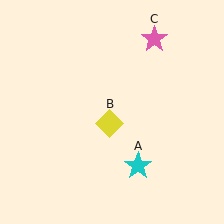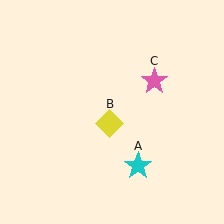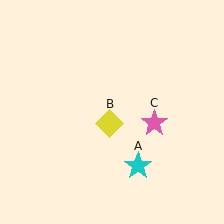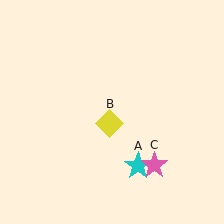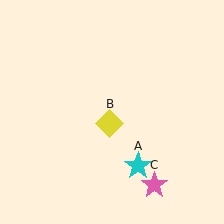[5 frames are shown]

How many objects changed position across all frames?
1 object changed position: pink star (object C).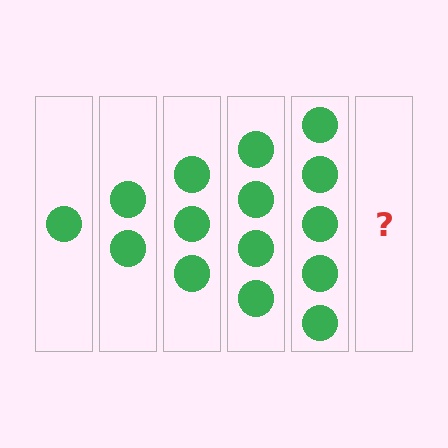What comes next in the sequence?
The next element should be 6 circles.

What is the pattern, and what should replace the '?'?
The pattern is that each step adds one more circle. The '?' should be 6 circles.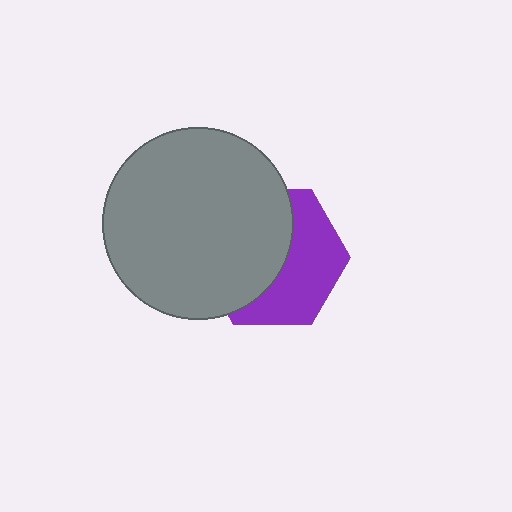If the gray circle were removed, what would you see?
You would see the complete purple hexagon.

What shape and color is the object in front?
The object in front is a gray circle.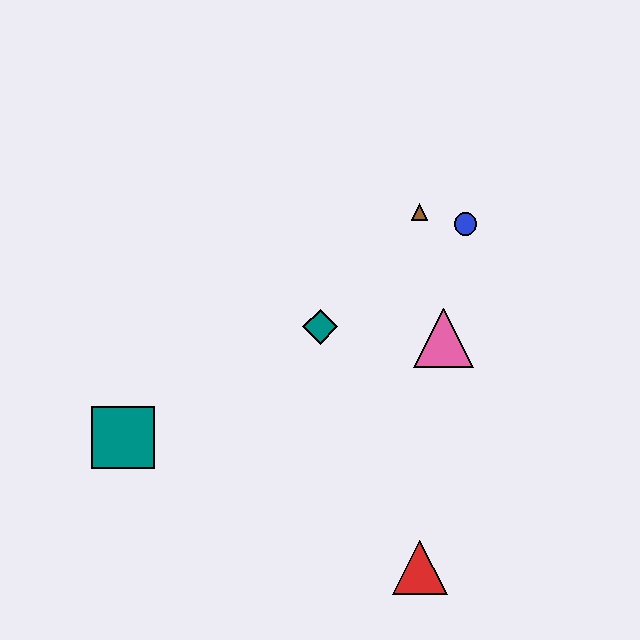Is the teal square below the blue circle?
Yes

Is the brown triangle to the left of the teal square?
No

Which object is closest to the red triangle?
The pink triangle is closest to the red triangle.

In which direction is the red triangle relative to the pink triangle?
The red triangle is below the pink triangle.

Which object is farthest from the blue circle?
The teal square is farthest from the blue circle.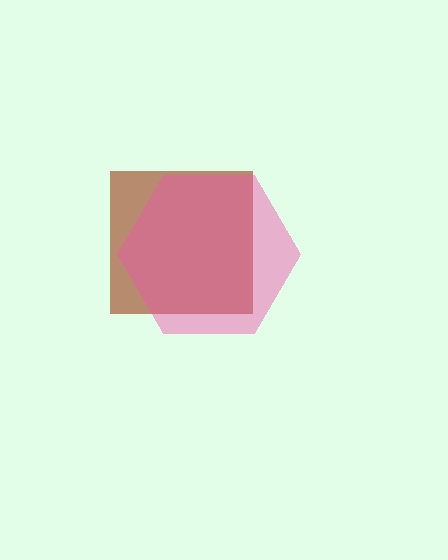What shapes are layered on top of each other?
The layered shapes are: a brown square, a pink hexagon.